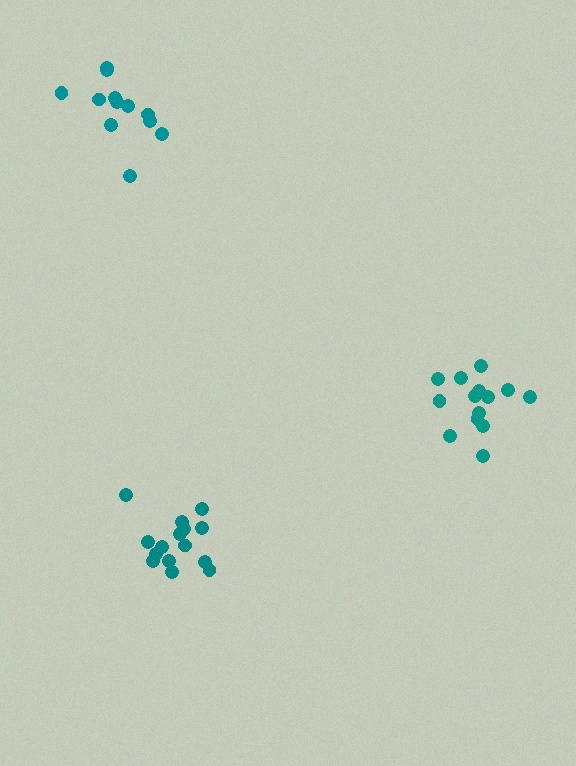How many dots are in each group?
Group 1: 15 dots, Group 2: 14 dots, Group 3: 12 dots (41 total).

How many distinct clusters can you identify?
There are 3 distinct clusters.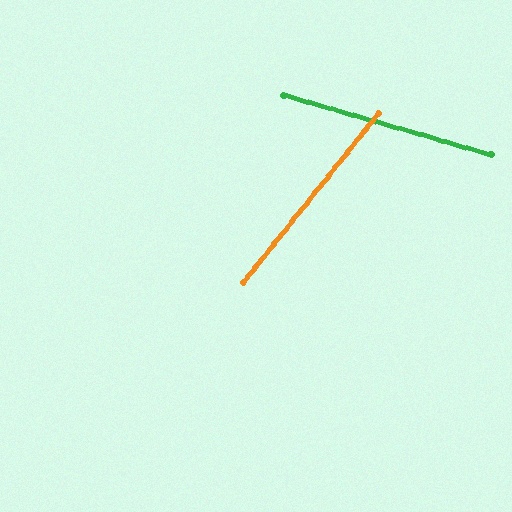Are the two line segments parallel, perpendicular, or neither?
Neither parallel nor perpendicular — they differ by about 67°.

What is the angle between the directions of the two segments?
Approximately 67 degrees.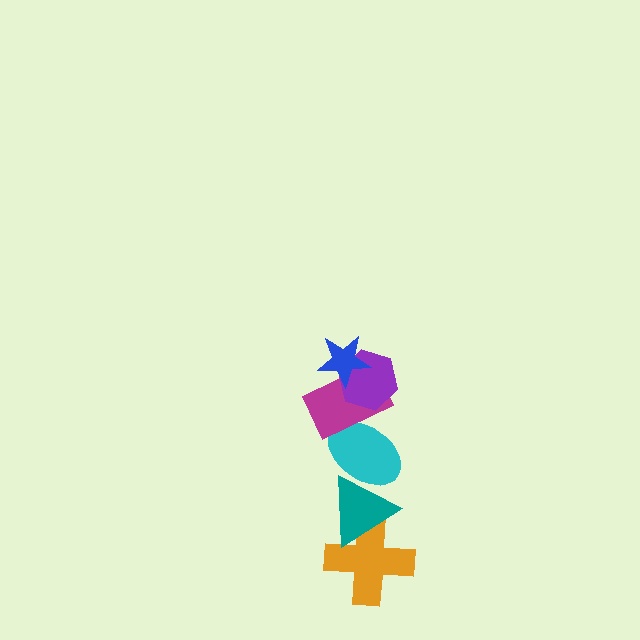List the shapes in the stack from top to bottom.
From top to bottom: the blue star, the purple hexagon, the magenta rectangle, the cyan ellipse, the teal triangle, the orange cross.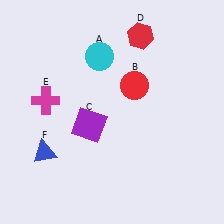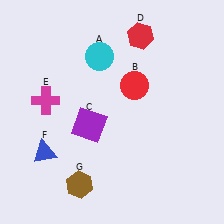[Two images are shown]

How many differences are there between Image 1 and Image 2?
There is 1 difference between the two images.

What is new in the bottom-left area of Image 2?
A brown hexagon (G) was added in the bottom-left area of Image 2.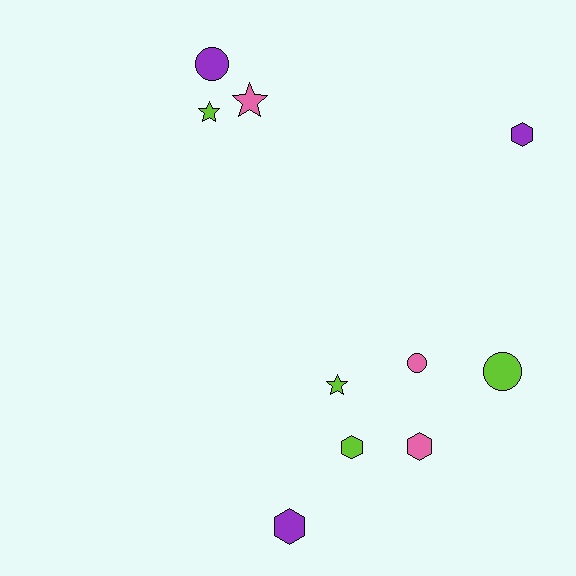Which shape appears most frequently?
Hexagon, with 4 objects.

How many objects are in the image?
There are 10 objects.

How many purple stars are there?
There are no purple stars.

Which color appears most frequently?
Lime, with 4 objects.